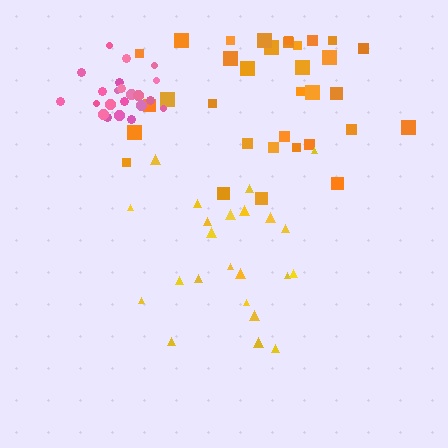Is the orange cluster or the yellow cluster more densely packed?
Orange.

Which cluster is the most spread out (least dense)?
Yellow.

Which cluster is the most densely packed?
Pink.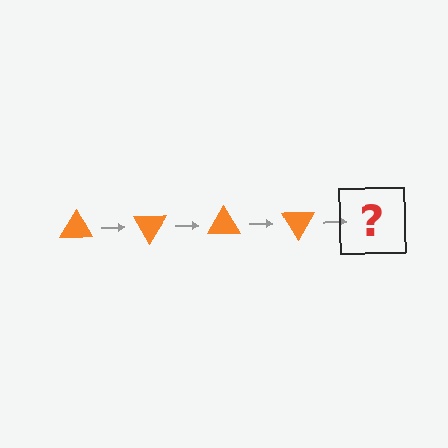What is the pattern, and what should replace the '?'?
The pattern is that the triangle rotates 60 degrees each step. The '?' should be an orange triangle rotated 240 degrees.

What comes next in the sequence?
The next element should be an orange triangle rotated 240 degrees.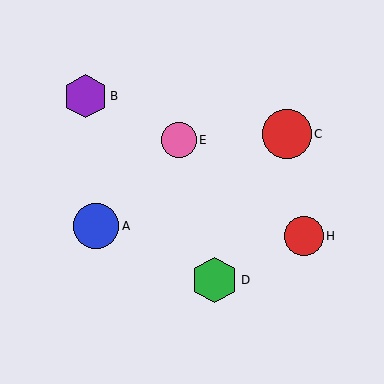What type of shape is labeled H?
Shape H is a red circle.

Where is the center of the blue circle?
The center of the blue circle is at (96, 226).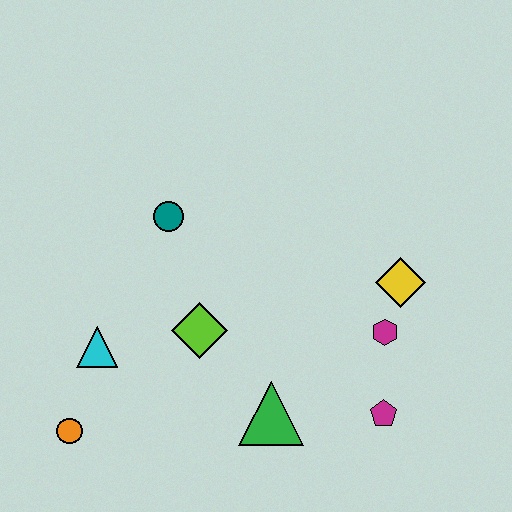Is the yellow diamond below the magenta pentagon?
No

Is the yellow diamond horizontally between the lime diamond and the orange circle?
No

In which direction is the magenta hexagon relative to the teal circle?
The magenta hexagon is to the right of the teal circle.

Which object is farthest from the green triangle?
The teal circle is farthest from the green triangle.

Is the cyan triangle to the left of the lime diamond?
Yes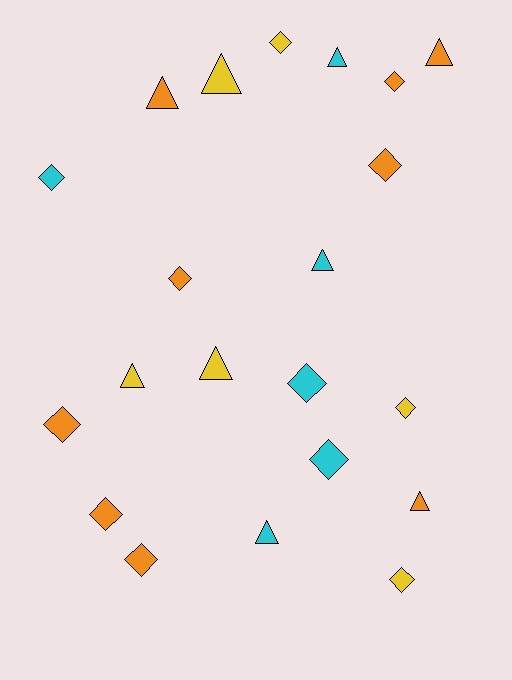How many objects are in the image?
There are 21 objects.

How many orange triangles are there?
There are 3 orange triangles.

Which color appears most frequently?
Orange, with 9 objects.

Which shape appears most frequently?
Diamond, with 12 objects.